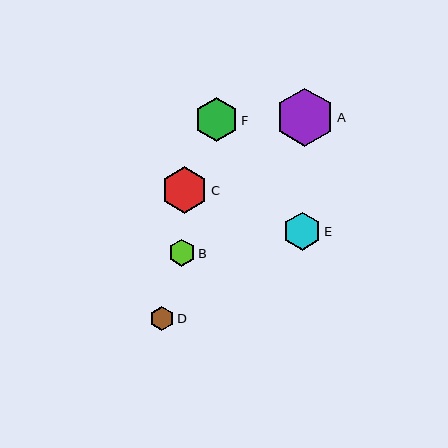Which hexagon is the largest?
Hexagon A is the largest with a size of approximately 58 pixels.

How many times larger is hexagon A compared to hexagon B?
Hexagon A is approximately 2.2 times the size of hexagon B.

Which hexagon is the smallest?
Hexagon D is the smallest with a size of approximately 24 pixels.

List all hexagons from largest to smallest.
From largest to smallest: A, C, F, E, B, D.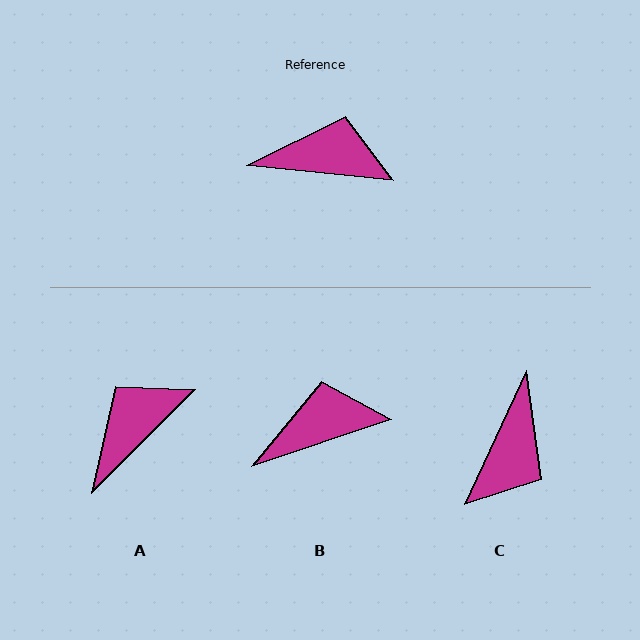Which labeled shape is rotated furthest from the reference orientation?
C, about 109 degrees away.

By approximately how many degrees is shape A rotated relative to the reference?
Approximately 51 degrees counter-clockwise.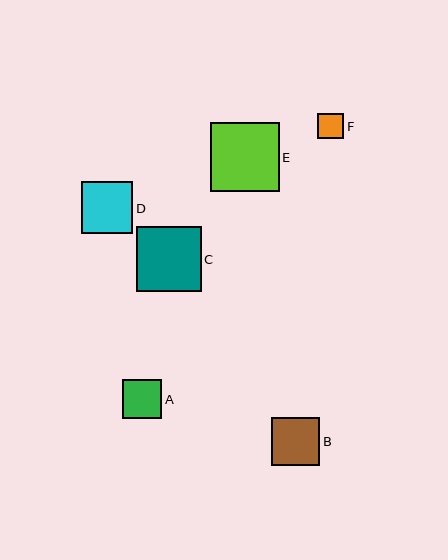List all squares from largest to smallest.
From largest to smallest: E, C, D, B, A, F.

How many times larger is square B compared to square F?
Square B is approximately 1.9 times the size of square F.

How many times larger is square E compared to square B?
Square E is approximately 1.4 times the size of square B.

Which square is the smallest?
Square F is the smallest with a size of approximately 26 pixels.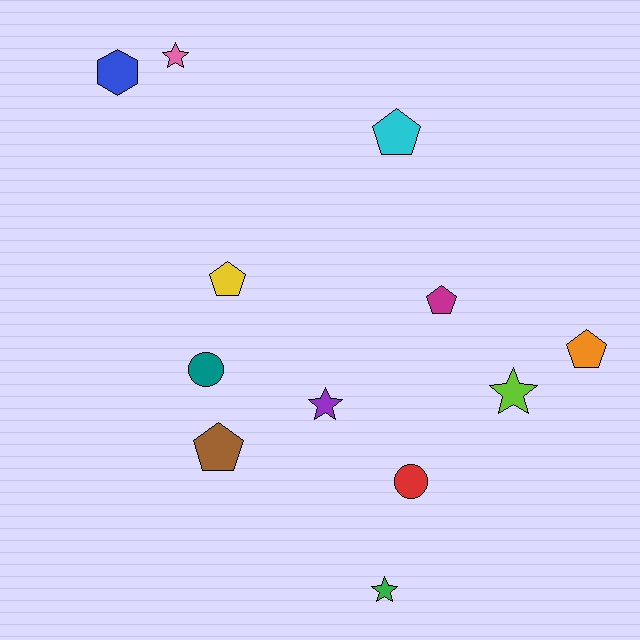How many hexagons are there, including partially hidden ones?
There is 1 hexagon.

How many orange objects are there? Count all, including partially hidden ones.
There is 1 orange object.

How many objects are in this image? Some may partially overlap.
There are 12 objects.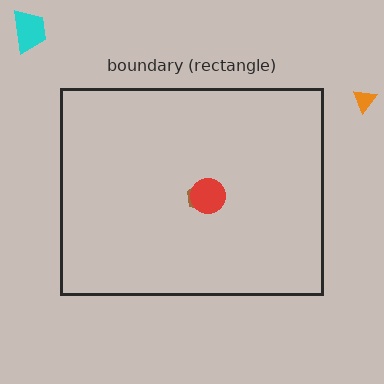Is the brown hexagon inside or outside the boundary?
Inside.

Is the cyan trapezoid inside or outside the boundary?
Outside.